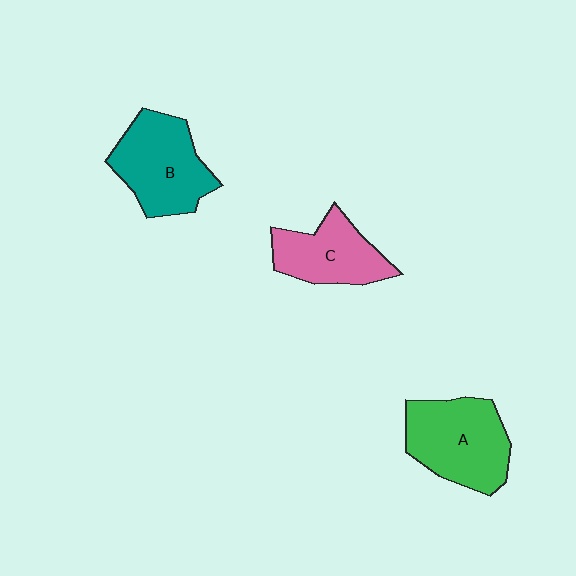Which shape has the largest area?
Shape A (green).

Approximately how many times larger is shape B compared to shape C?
Approximately 1.2 times.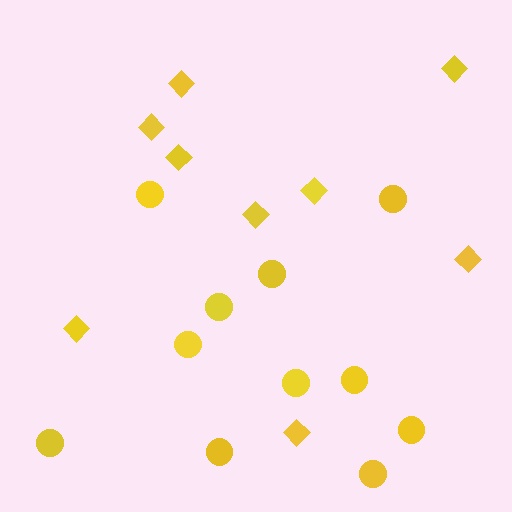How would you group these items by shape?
There are 2 groups: one group of circles (11) and one group of diamonds (9).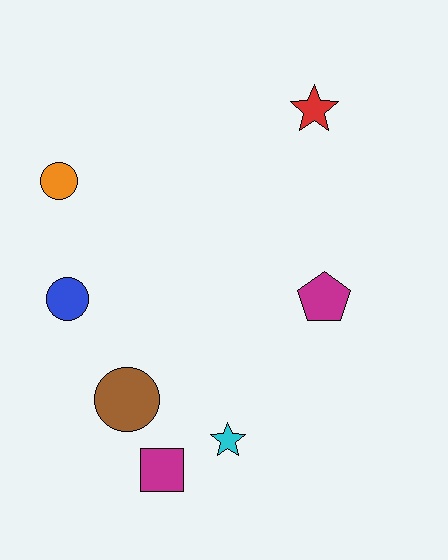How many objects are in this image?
There are 7 objects.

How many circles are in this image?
There are 3 circles.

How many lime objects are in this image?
There are no lime objects.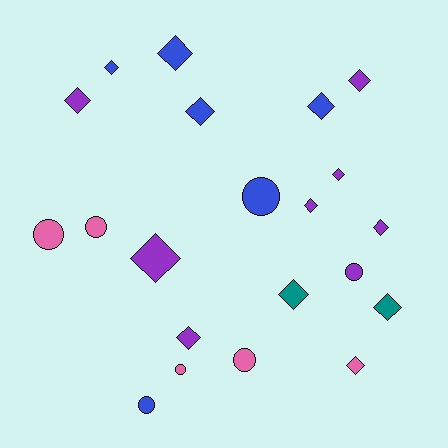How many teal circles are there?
There are no teal circles.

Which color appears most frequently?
Purple, with 8 objects.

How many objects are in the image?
There are 21 objects.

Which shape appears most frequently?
Diamond, with 14 objects.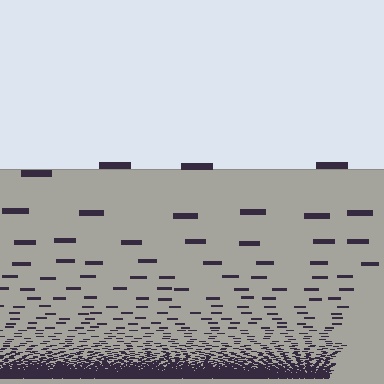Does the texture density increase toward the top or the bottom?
Density increases toward the bottom.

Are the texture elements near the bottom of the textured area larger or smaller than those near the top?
Smaller. The gradient is inverted — elements near the bottom are smaller and denser.